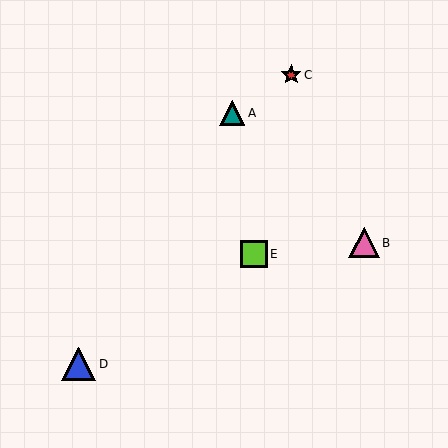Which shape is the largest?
The blue triangle (labeled D) is the largest.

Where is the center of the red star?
The center of the red star is at (291, 75).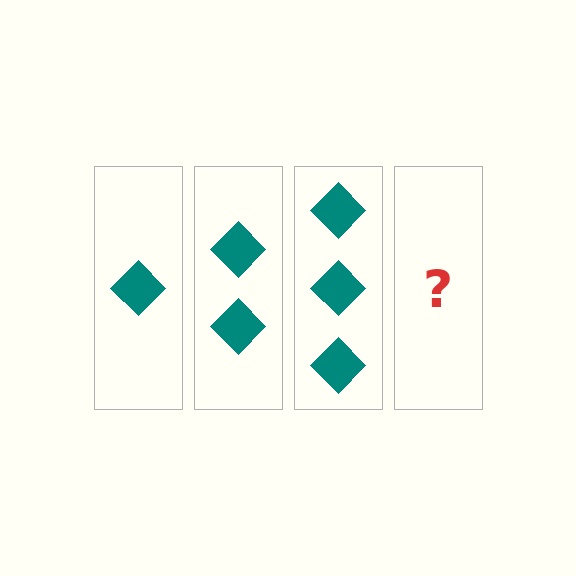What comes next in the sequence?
The next element should be 4 diamonds.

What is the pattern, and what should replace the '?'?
The pattern is that each step adds one more diamond. The '?' should be 4 diamonds.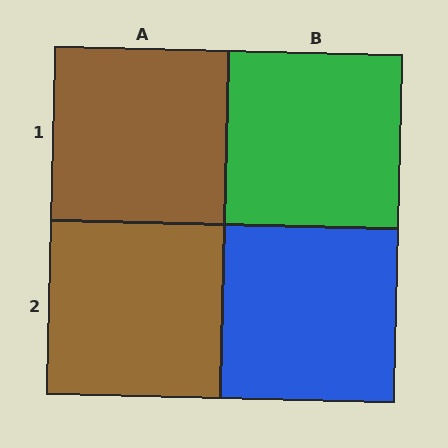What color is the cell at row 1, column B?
Green.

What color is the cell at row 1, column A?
Brown.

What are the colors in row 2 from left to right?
Brown, blue.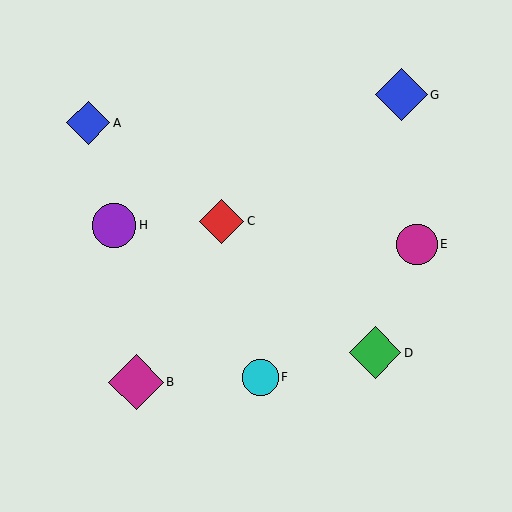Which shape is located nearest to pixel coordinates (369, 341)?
The green diamond (labeled D) at (375, 353) is nearest to that location.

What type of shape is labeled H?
Shape H is a purple circle.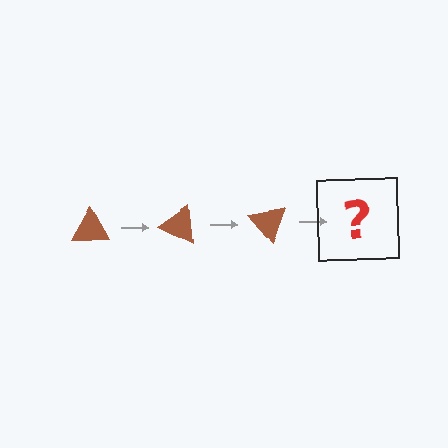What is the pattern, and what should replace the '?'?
The pattern is that the triangle rotates 25 degrees each step. The '?' should be a brown triangle rotated 75 degrees.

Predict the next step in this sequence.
The next step is a brown triangle rotated 75 degrees.